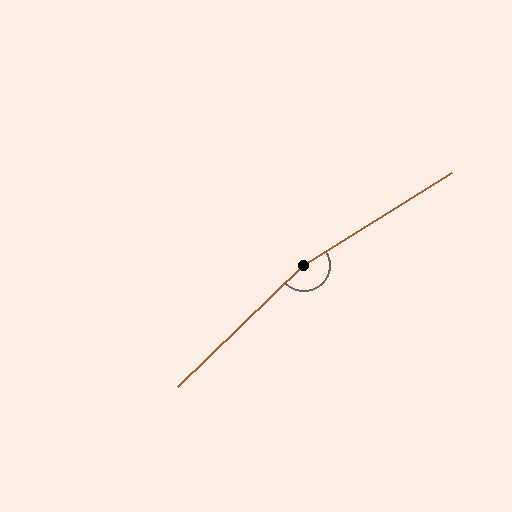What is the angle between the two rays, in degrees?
Approximately 168 degrees.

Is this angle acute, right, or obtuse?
It is obtuse.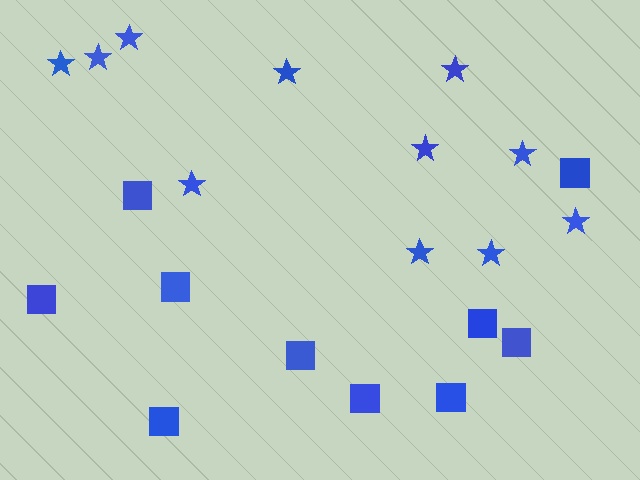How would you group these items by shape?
There are 2 groups: one group of squares (10) and one group of stars (11).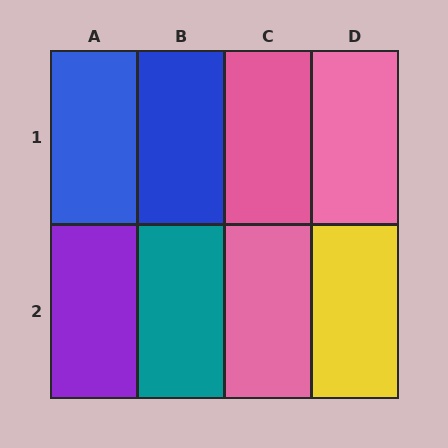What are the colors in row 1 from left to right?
Blue, blue, pink, pink.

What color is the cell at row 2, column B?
Teal.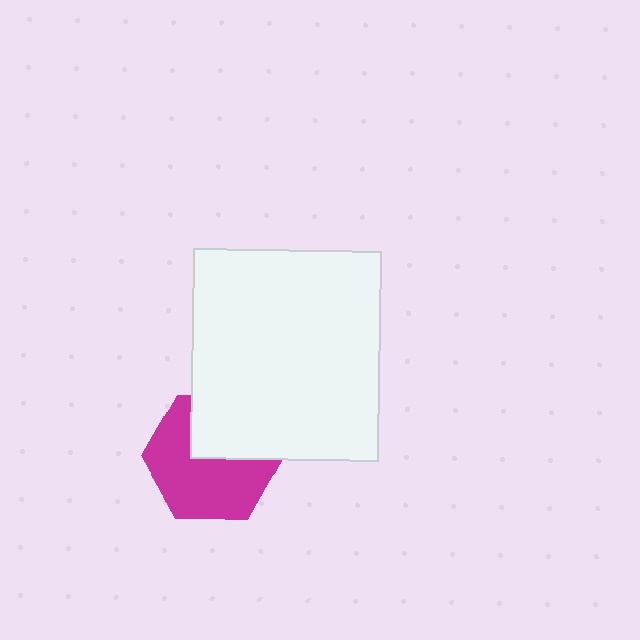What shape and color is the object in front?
The object in front is a white rectangle.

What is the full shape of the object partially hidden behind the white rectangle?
The partially hidden object is a magenta hexagon.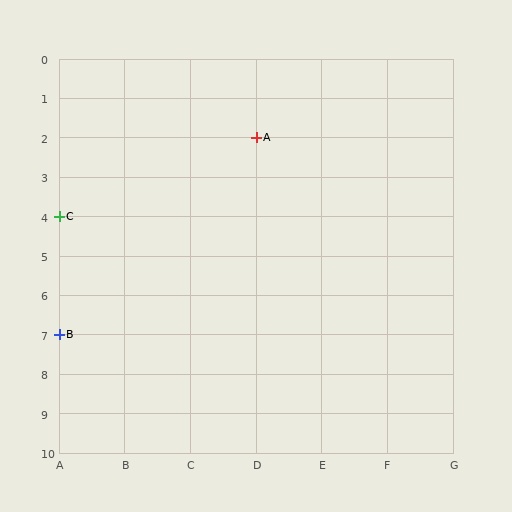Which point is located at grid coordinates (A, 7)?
Point B is at (A, 7).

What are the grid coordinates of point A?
Point A is at grid coordinates (D, 2).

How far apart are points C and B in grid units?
Points C and B are 3 rows apart.